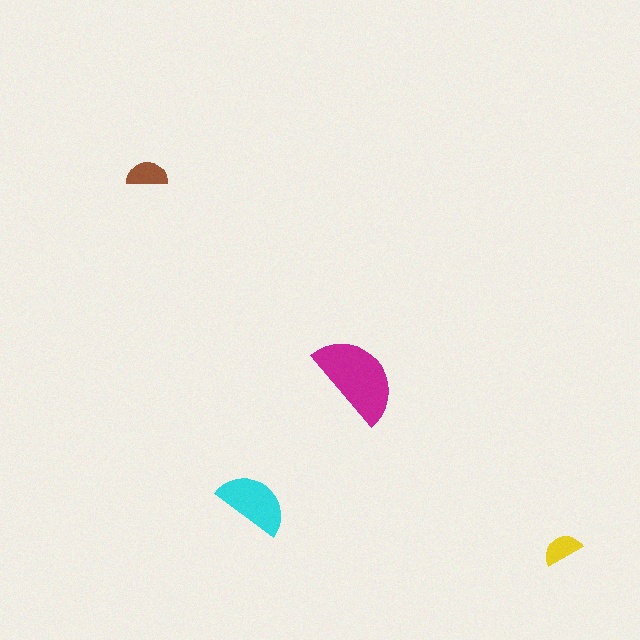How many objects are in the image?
There are 4 objects in the image.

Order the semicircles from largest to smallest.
the magenta one, the cyan one, the brown one, the yellow one.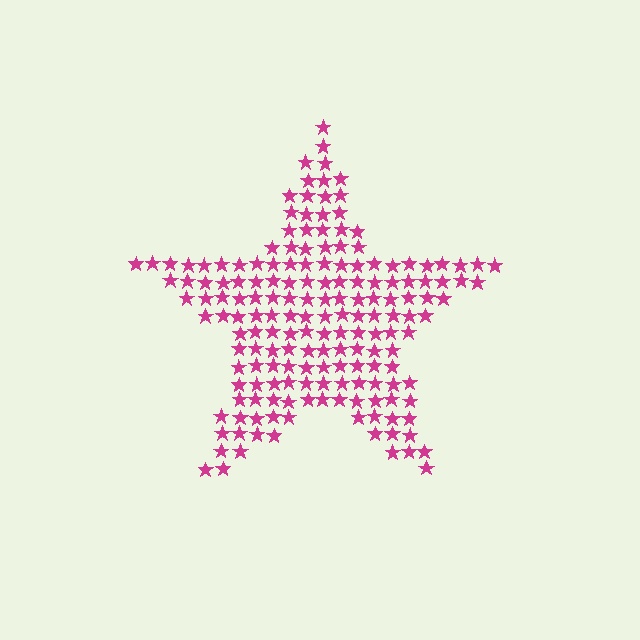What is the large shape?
The large shape is a star.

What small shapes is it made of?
It is made of small stars.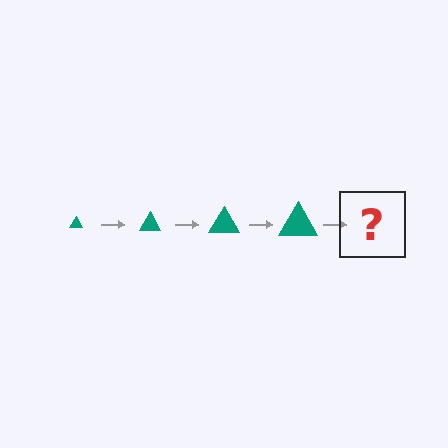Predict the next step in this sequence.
The next step is a teal triangle, larger than the previous one.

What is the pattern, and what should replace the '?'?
The pattern is that the triangle gets progressively larger each step. The '?' should be a teal triangle, larger than the previous one.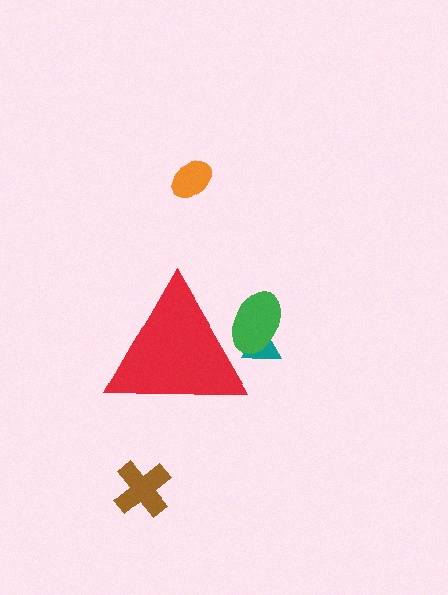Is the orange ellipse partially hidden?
No, the orange ellipse is fully visible.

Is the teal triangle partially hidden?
Yes, the teal triangle is partially hidden behind the red triangle.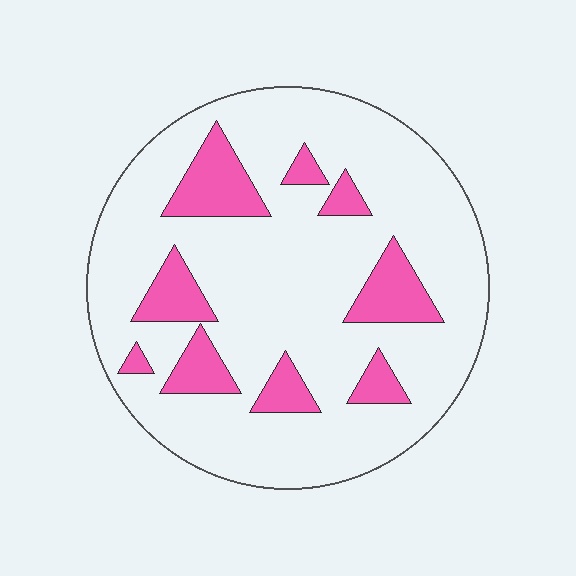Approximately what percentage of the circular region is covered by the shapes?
Approximately 20%.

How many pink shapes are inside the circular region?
9.